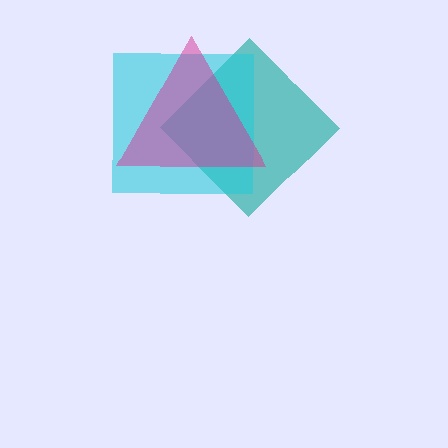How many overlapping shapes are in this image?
There are 3 overlapping shapes in the image.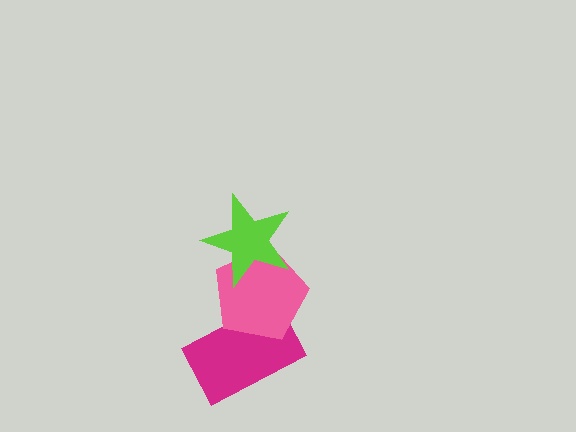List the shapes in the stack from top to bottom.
From top to bottom: the lime star, the pink pentagon, the magenta rectangle.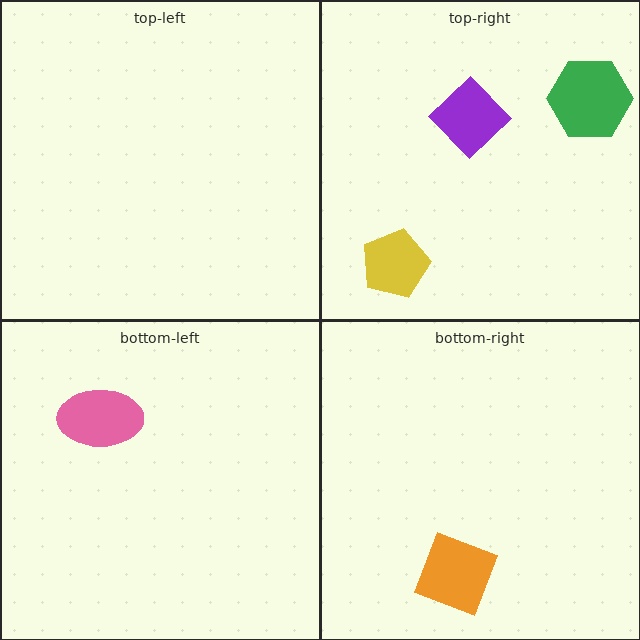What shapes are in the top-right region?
The green hexagon, the yellow pentagon, the purple diamond.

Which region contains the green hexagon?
The top-right region.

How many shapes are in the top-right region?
3.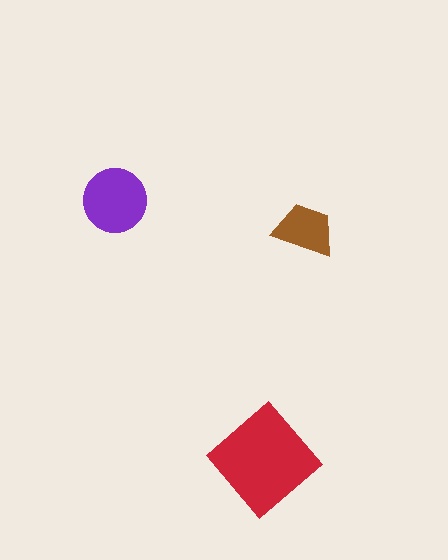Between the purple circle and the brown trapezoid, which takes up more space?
The purple circle.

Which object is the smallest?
The brown trapezoid.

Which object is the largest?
The red diamond.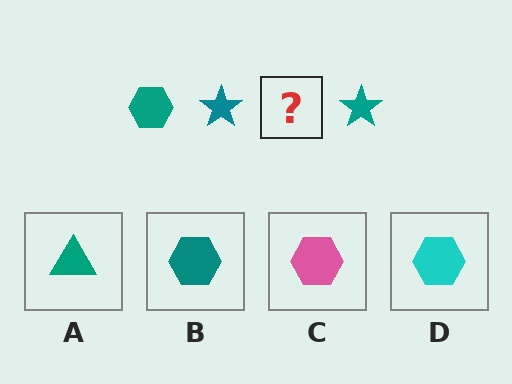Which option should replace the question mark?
Option B.